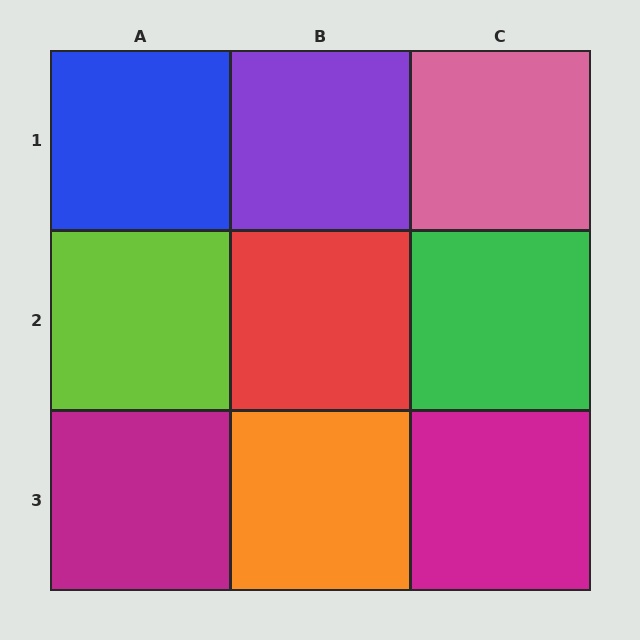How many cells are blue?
1 cell is blue.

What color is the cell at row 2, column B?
Red.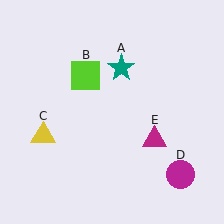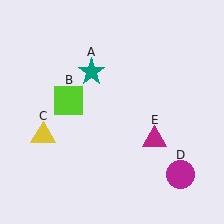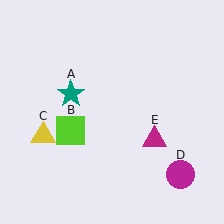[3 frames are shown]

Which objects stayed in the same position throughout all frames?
Yellow triangle (object C) and magenta circle (object D) and magenta triangle (object E) remained stationary.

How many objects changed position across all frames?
2 objects changed position: teal star (object A), lime square (object B).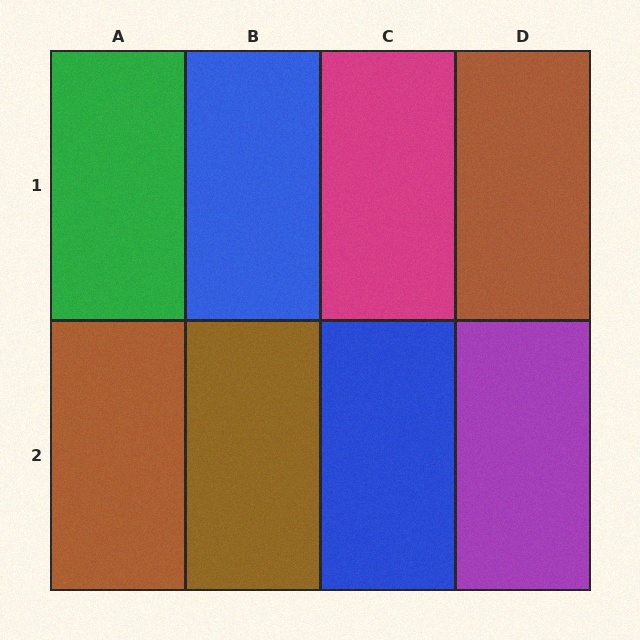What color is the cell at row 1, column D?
Brown.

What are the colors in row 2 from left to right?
Brown, brown, blue, purple.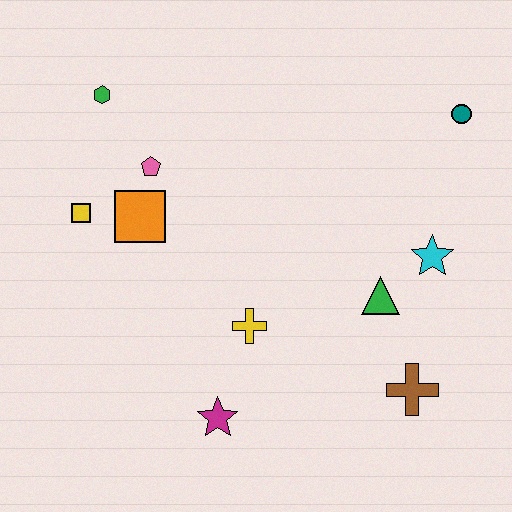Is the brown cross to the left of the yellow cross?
No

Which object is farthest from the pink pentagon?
The brown cross is farthest from the pink pentagon.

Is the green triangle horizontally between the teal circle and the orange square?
Yes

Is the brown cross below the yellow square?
Yes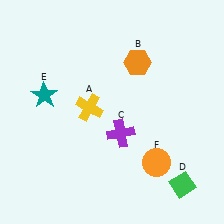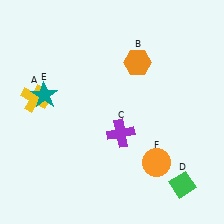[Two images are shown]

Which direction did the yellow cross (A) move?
The yellow cross (A) moved left.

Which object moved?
The yellow cross (A) moved left.